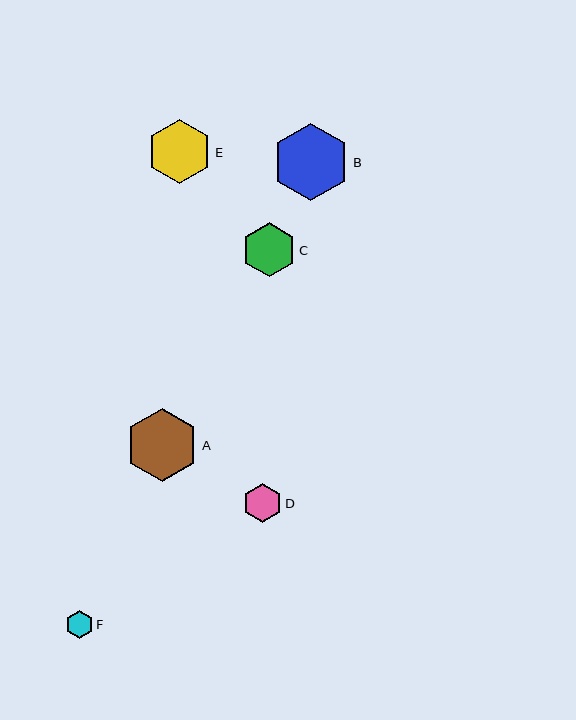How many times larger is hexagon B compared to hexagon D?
Hexagon B is approximately 2.0 times the size of hexagon D.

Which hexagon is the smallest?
Hexagon F is the smallest with a size of approximately 28 pixels.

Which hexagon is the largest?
Hexagon B is the largest with a size of approximately 77 pixels.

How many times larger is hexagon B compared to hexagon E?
Hexagon B is approximately 1.2 times the size of hexagon E.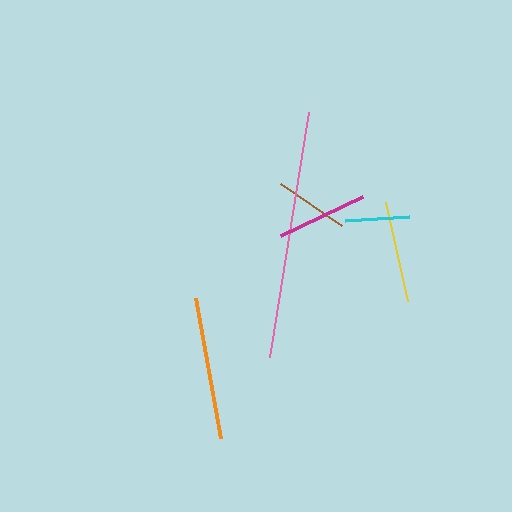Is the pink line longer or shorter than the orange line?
The pink line is longer than the orange line.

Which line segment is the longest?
The pink line is the longest at approximately 248 pixels.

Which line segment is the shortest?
The cyan line is the shortest at approximately 65 pixels.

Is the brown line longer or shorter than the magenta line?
The magenta line is longer than the brown line.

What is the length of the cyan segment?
The cyan segment is approximately 65 pixels long.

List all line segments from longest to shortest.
From longest to shortest: pink, orange, yellow, magenta, brown, cyan.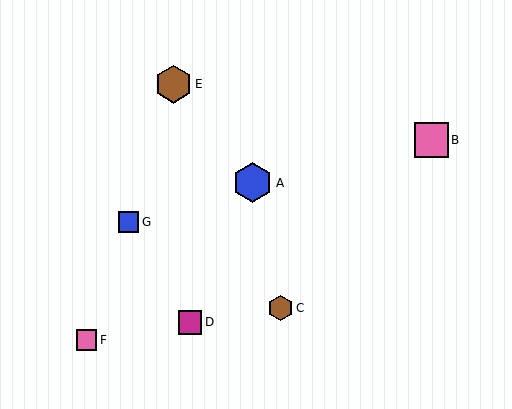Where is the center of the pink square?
The center of the pink square is at (431, 140).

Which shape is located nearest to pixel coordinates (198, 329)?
The magenta square (labeled D) at (190, 322) is nearest to that location.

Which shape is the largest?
The blue hexagon (labeled A) is the largest.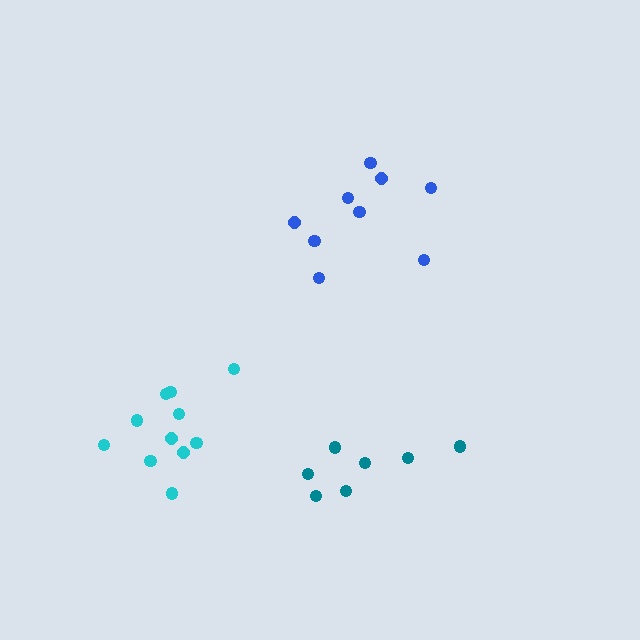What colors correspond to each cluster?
The clusters are colored: blue, teal, cyan.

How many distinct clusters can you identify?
There are 3 distinct clusters.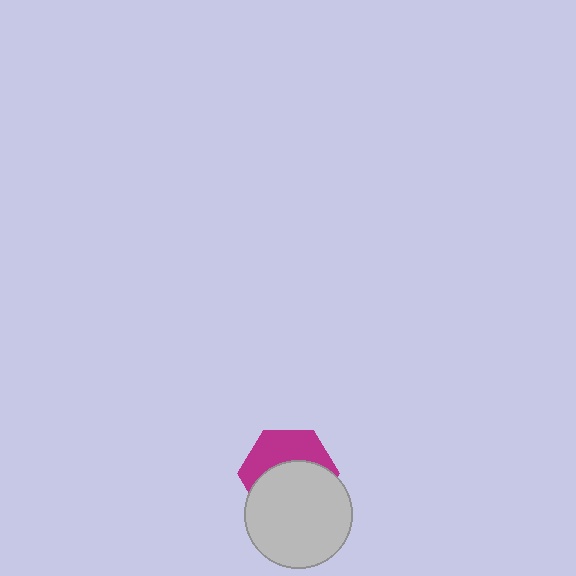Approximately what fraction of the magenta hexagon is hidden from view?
Roughly 56% of the magenta hexagon is hidden behind the light gray circle.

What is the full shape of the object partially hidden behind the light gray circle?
The partially hidden object is a magenta hexagon.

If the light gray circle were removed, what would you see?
You would see the complete magenta hexagon.